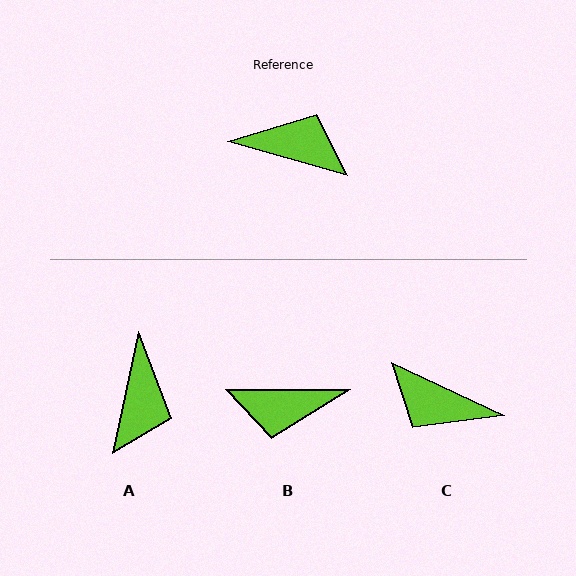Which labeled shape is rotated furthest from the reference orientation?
C, about 171 degrees away.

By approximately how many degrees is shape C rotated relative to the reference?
Approximately 171 degrees counter-clockwise.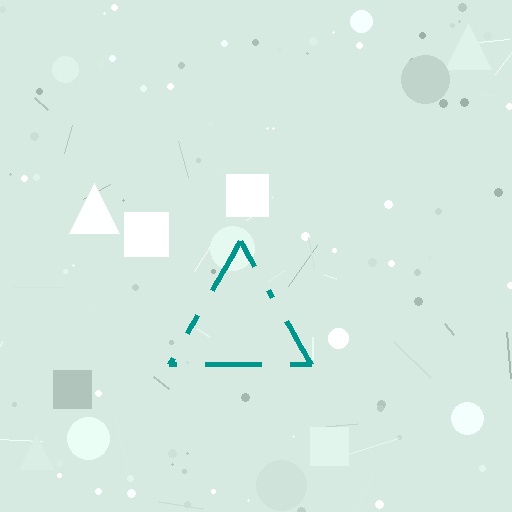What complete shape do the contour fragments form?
The contour fragments form a triangle.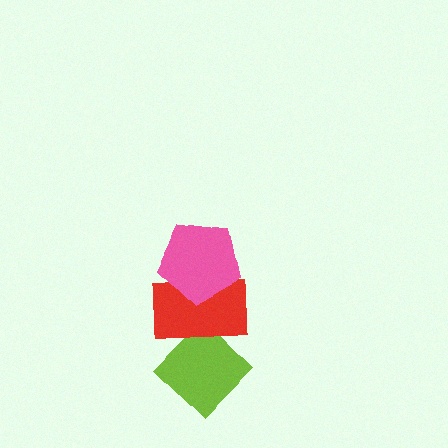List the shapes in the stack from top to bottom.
From top to bottom: the pink pentagon, the red rectangle, the lime diamond.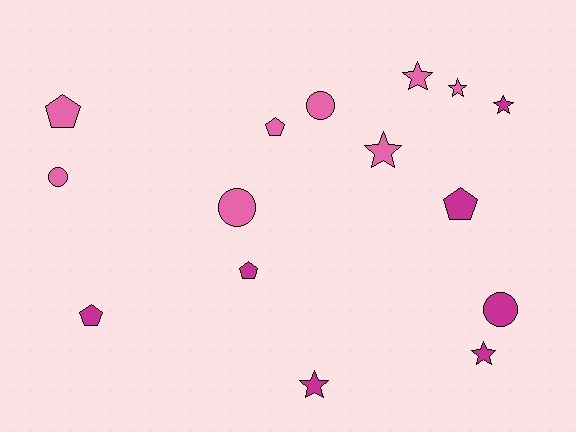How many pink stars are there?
There are 3 pink stars.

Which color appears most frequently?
Pink, with 8 objects.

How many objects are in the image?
There are 15 objects.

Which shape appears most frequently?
Star, with 6 objects.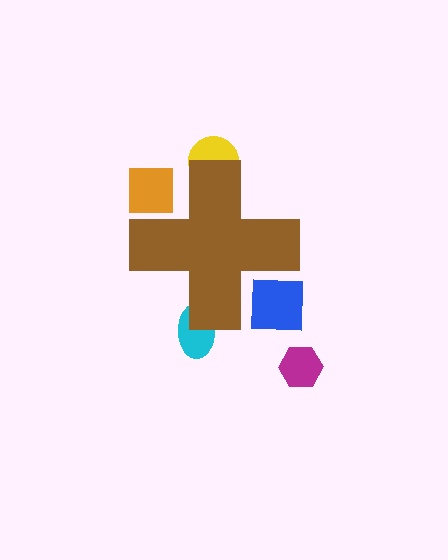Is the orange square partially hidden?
Yes, the orange square is partially hidden behind the brown cross.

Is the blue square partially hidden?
Yes, the blue square is partially hidden behind the brown cross.